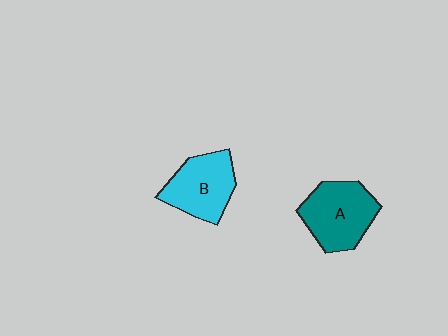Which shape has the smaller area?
Shape B (cyan).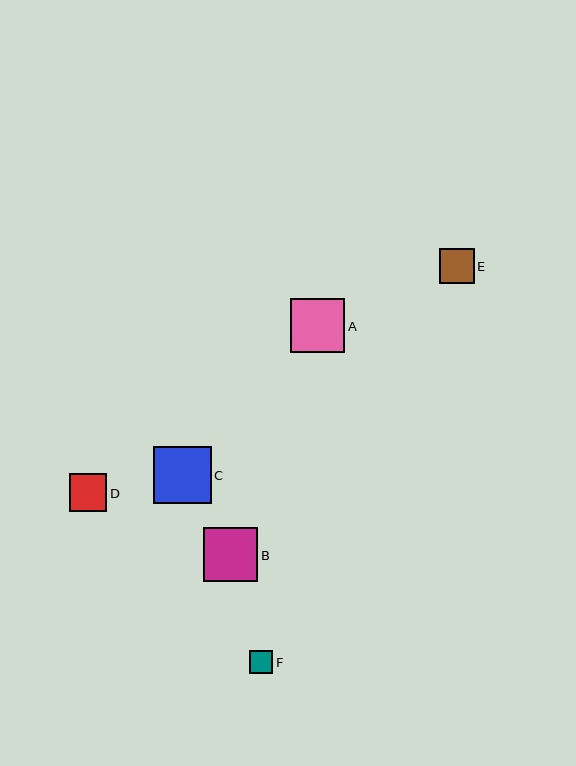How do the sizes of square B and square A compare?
Square B and square A are approximately the same size.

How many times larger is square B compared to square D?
Square B is approximately 1.4 times the size of square D.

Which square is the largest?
Square C is the largest with a size of approximately 58 pixels.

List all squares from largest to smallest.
From largest to smallest: C, B, A, D, E, F.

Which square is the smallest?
Square F is the smallest with a size of approximately 23 pixels.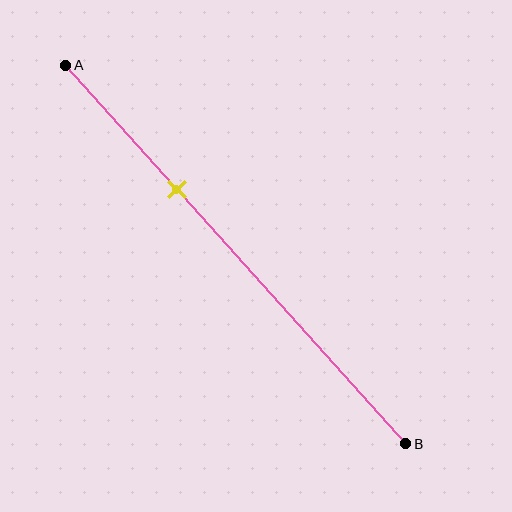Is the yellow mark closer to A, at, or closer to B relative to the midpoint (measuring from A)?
The yellow mark is closer to point A than the midpoint of segment AB.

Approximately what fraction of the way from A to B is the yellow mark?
The yellow mark is approximately 35% of the way from A to B.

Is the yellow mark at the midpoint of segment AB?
No, the mark is at about 35% from A, not at the 50% midpoint.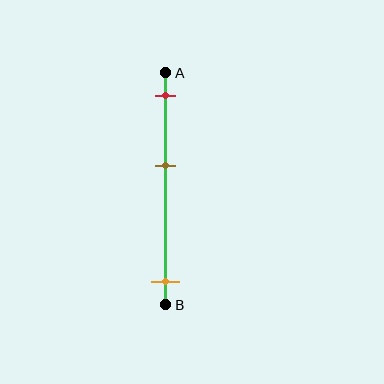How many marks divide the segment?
There are 3 marks dividing the segment.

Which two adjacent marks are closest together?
The red and brown marks are the closest adjacent pair.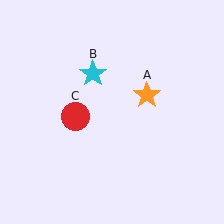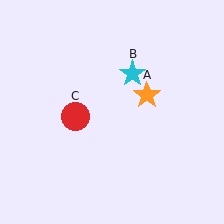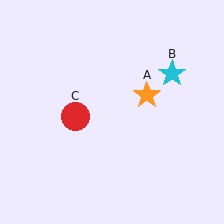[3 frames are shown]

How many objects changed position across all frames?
1 object changed position: cyan star (object B).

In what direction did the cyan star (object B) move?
The cyan star (object B) moved right.